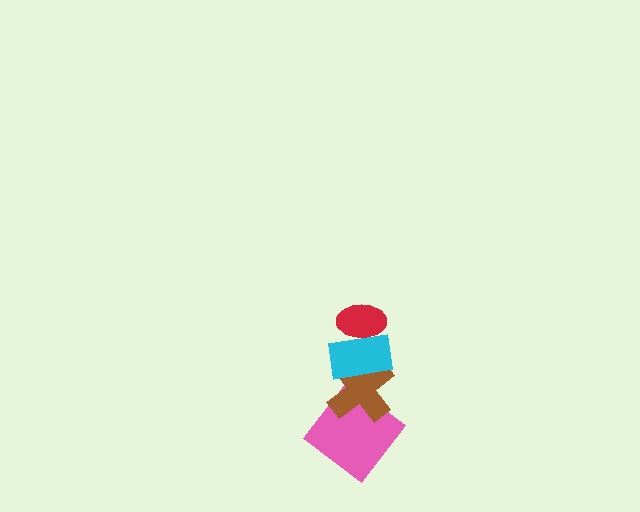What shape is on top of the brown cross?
The cyan rectangle is on top of the brown cross.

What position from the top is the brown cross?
The brown cross is 3rd from the top.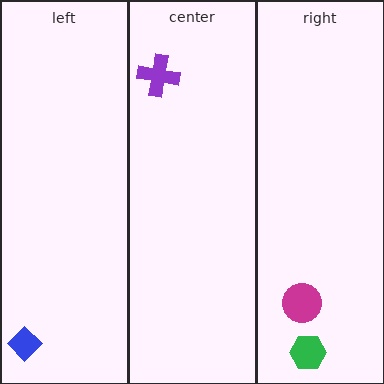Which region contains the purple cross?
The center region.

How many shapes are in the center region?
1.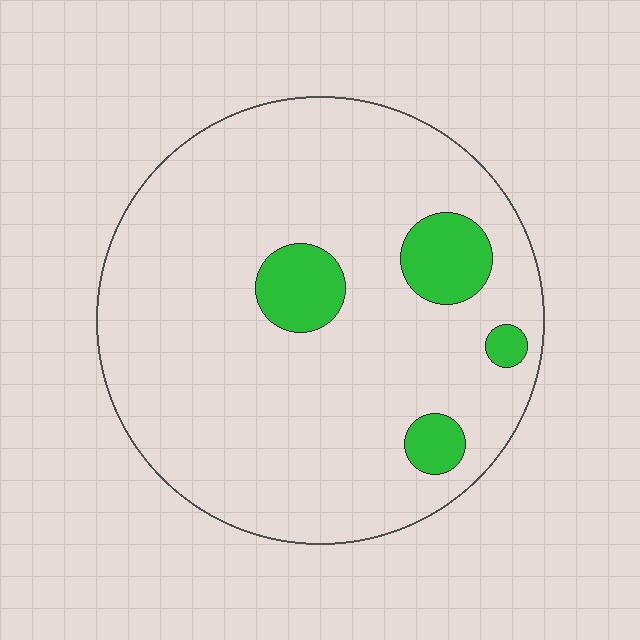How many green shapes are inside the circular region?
4.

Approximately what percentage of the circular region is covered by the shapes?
Approximately 10%.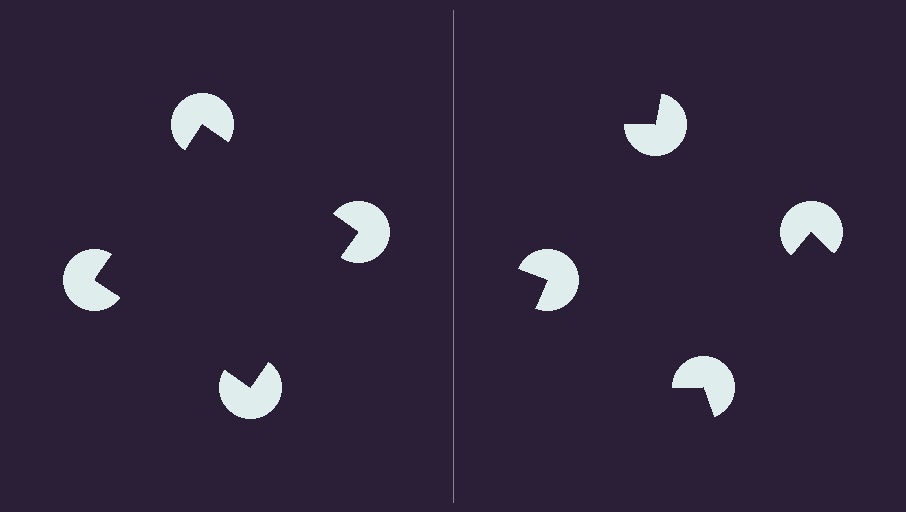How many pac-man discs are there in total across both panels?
8 — 4 on each side.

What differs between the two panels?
The pac-man discs are positioned identically on both sides; only the wedge orientations differ. On the left they align to a square; on the right they are misaligned.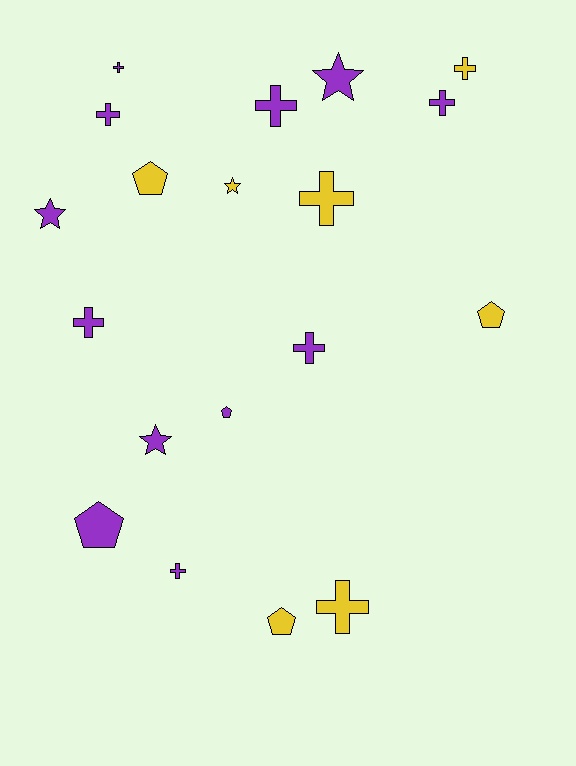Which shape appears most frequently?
Cross, with 10 objects.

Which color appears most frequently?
Purple, with 12 objects.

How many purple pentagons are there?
There are 2 purple pentagons.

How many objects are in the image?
There are 19 objects.